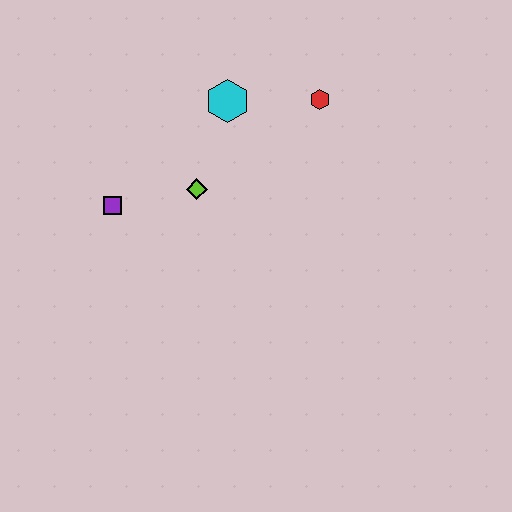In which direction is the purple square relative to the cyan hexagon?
The purple square is to the left of the cyan hexagon.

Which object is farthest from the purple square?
The red hexagon is farthest from the purple square.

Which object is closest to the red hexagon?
The cyan hexagon is closest to the red hexagon.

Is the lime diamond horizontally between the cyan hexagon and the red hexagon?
No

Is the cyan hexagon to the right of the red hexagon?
No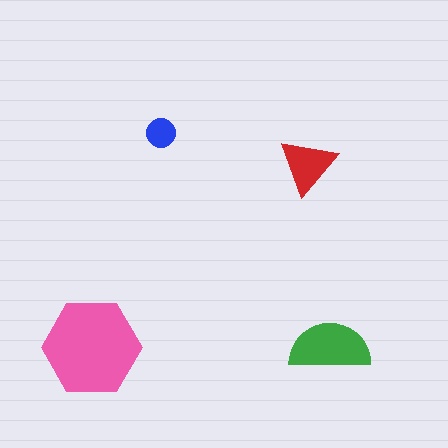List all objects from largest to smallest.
The pink hexagon, the green semicircle, the red triangle, the blue circle.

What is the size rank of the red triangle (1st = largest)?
3rd.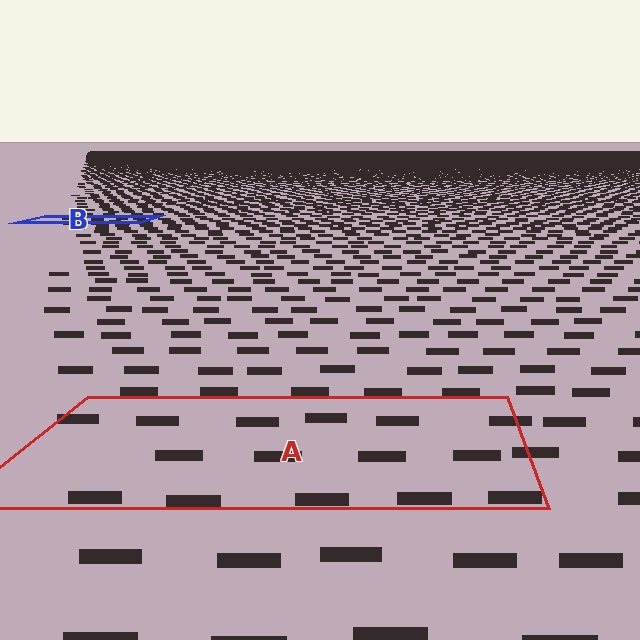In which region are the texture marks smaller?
The texture marks are smaller in region B, because it is farther away.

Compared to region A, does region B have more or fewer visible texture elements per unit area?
Region B has more texture elements per unit area — they are packed more densely because it is farther away.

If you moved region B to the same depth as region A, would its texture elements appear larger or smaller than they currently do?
They would appear larger. At a closer depth, the same texture elements are projected at a bigger on-screen size.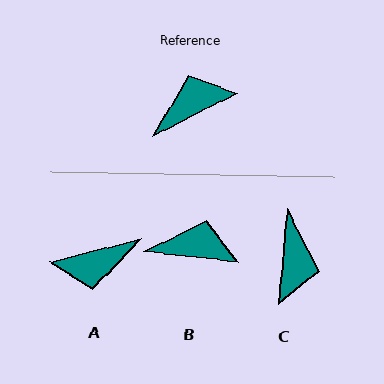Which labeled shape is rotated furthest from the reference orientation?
A, about 167 degrees away.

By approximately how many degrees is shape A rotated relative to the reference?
Approximately 167 degrees counter-clockwise.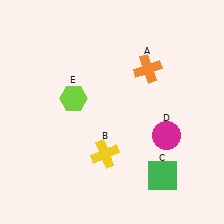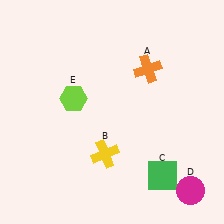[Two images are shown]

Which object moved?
The magenta circle (D) moved down.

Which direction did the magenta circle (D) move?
The magenta circle (D) moved down.